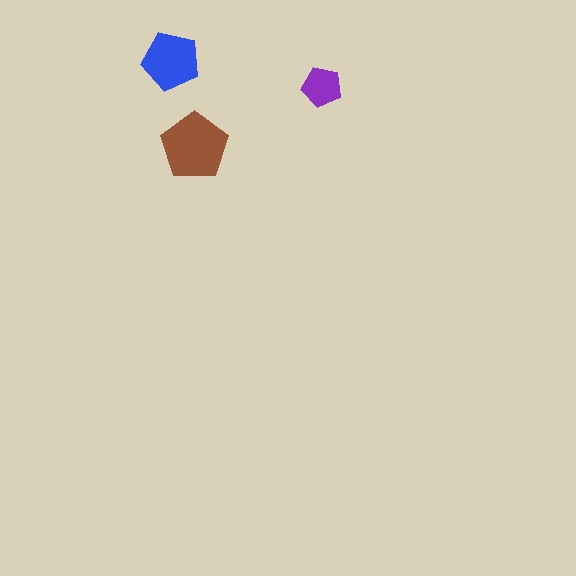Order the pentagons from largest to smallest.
the brown one, the blue one, the purple one.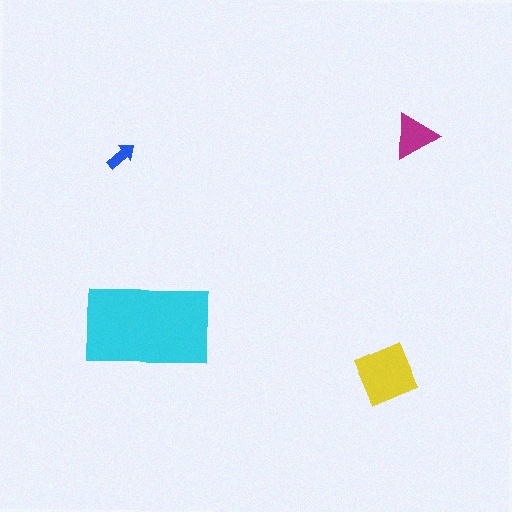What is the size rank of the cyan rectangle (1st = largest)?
1st.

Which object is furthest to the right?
The magenta triangle is rightmost.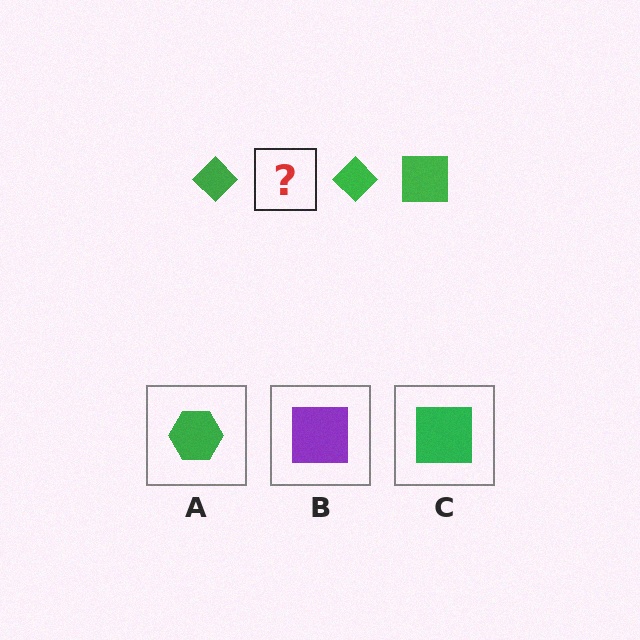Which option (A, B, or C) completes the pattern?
C.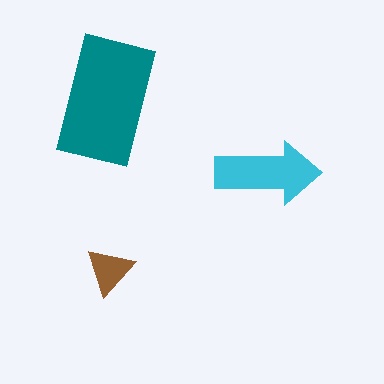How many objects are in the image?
There are 3 objects in the image.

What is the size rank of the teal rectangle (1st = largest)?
1st.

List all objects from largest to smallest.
The teal rectangle, the cyan arrow, the brown triangle.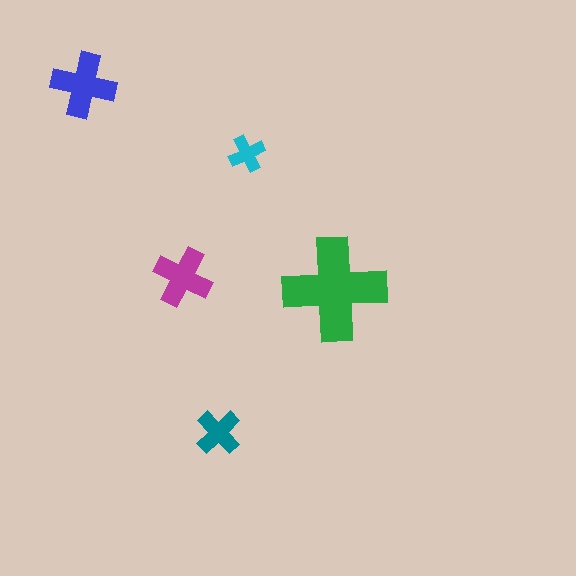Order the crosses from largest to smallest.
the green one, the blue one, the magenta one, the teal one, the cyan one.